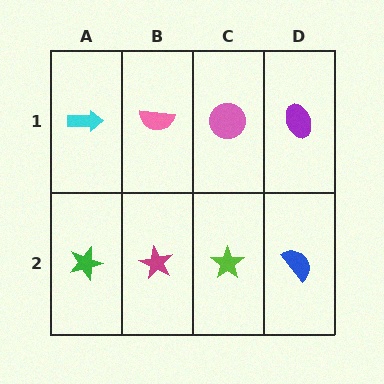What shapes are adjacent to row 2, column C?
A pink circle (row 1, column C), a magenta star (row 2, column B), a blue semicircle (row 2, column D).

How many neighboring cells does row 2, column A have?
2.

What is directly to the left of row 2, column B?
A green star.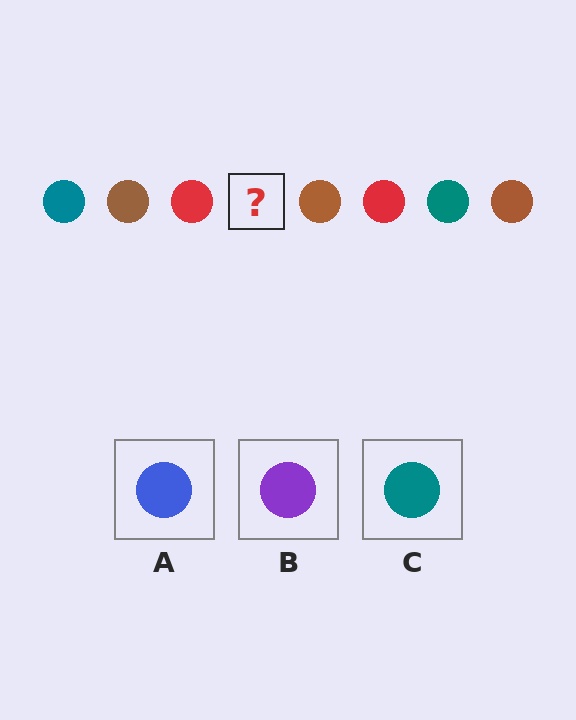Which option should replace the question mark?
Option C.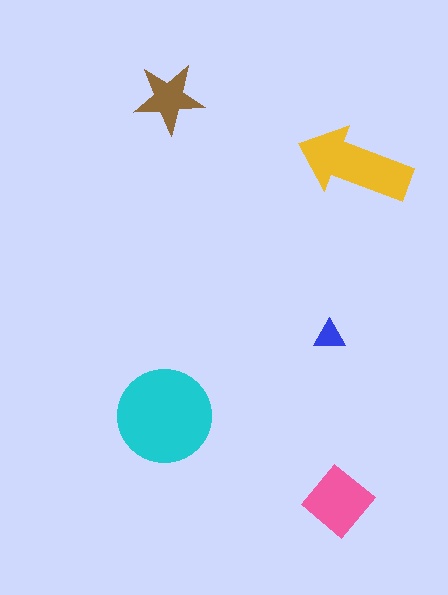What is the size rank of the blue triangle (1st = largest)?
5th.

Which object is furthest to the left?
The cyan circle is leftmost.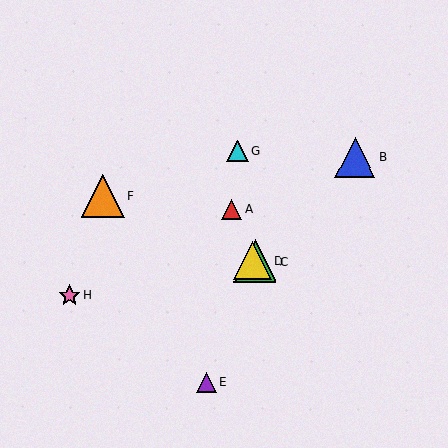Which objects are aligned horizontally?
Objects C, D are aligned horizontally.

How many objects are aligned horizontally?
2 objects (C, D) are aligned horizontally.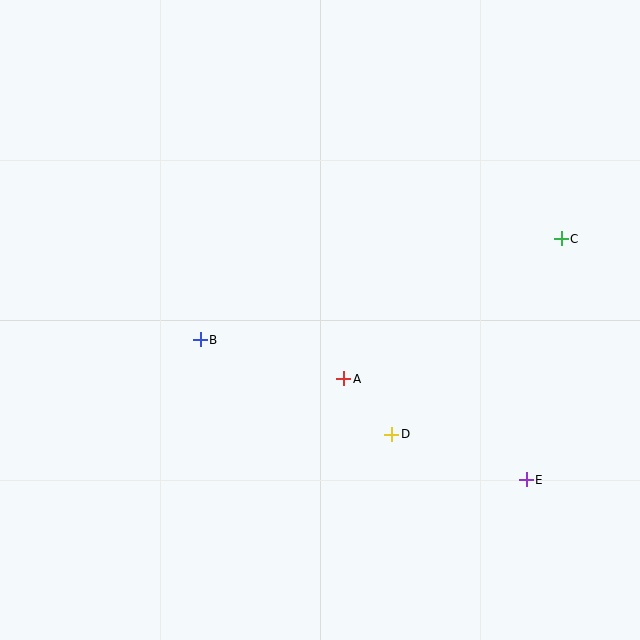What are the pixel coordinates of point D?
Point D is at (392, 434).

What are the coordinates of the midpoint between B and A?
The midpoint between B and A is at (272, 359).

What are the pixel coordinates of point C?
Point C is at (561, 239).